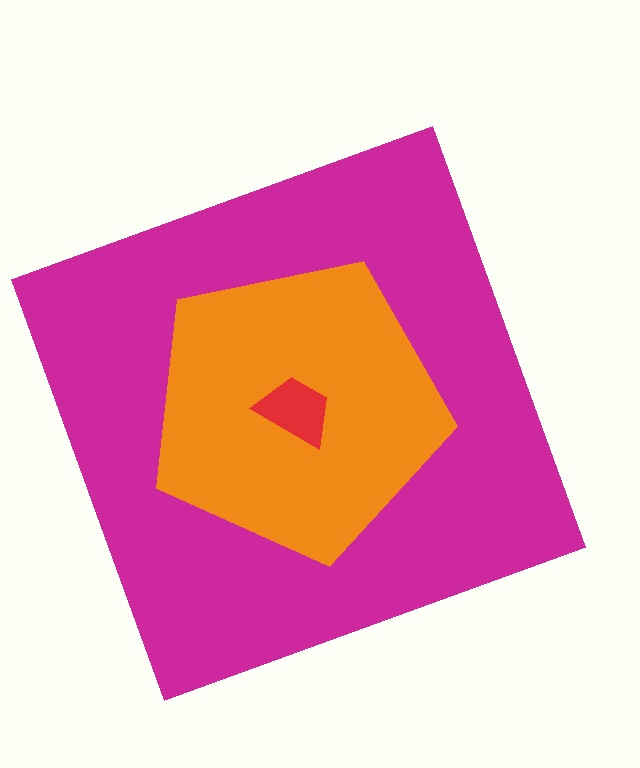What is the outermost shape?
The magenta square.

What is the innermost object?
The red trapezoid.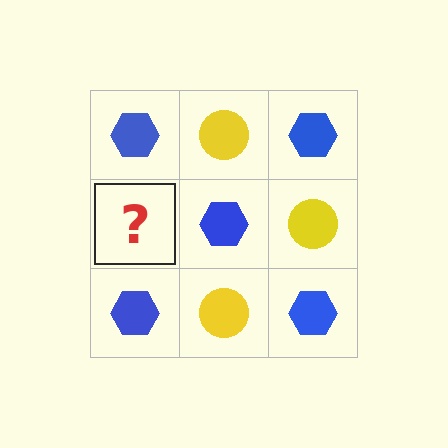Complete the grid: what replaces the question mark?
The question mark should be replaced with a yellow circle.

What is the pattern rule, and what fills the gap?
The rule is that it alternates blue hexagon and yellow circle in a checkerboard pattern. The gap should be filled with a yellow circle.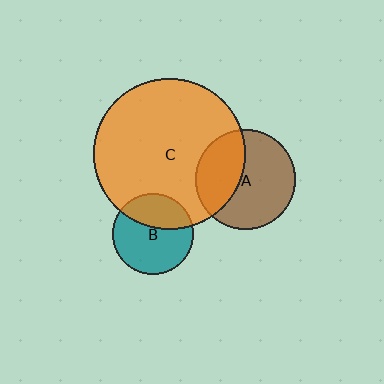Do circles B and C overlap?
Yes.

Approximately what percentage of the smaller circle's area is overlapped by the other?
Approximately 35%.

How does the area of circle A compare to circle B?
Approximately 1.5 times.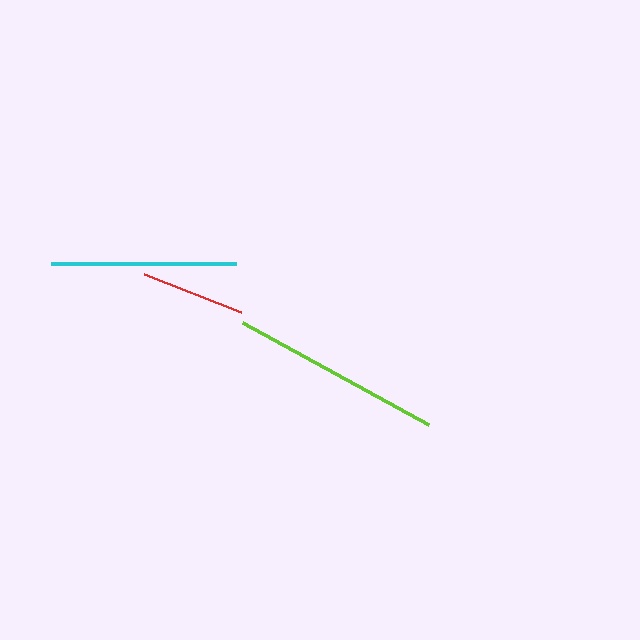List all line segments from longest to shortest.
From longest to shortest: lime, cyan, red.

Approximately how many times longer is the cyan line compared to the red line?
The cyan line is approximately 1.8 times the length of the red line.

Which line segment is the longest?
The lime line is the longest at approximately 212 pixels.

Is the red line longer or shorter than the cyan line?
The cyan line is longer than the red line.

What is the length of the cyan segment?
The cyan segment is approximately 185 pixels long.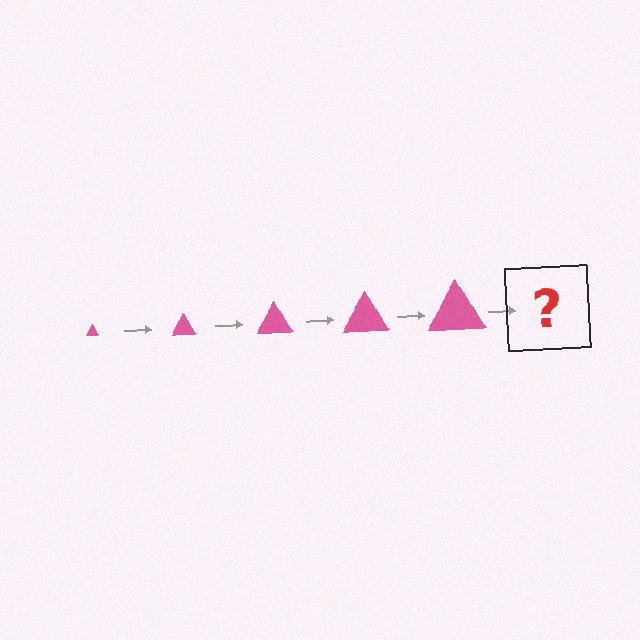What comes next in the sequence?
The next element should be a pink triangle, larger than the previous one.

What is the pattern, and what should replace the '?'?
The pattern is that the triangle gets progressively larger each step. The '?' should be a pink triangle, larger than the previous one.